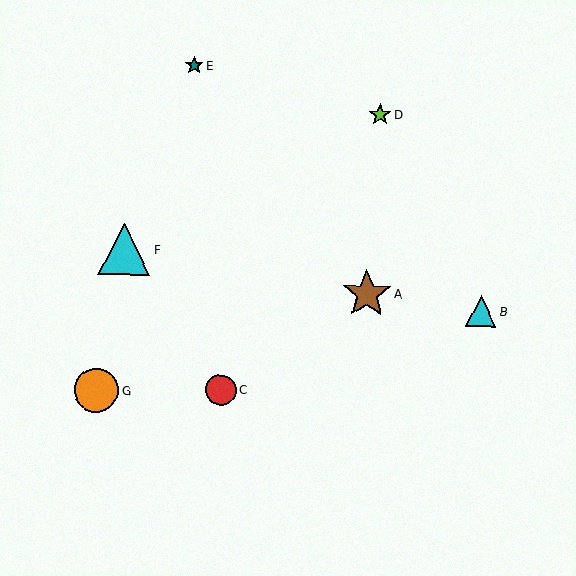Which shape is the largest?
The cyan triangle (labeled F) is the largest.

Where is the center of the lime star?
The center of the lime star is at (380, 115).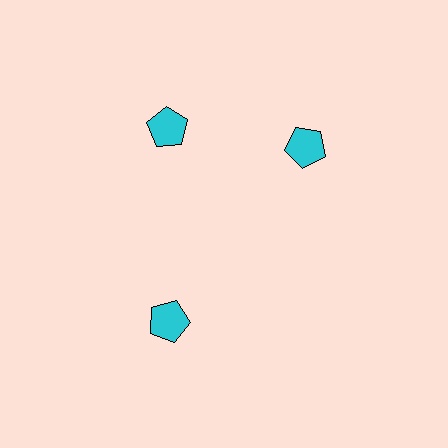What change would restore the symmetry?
The symmetry would be restored by rotating it back into even spacing with its neighbors so that all 3 pentagons sit at equal angles and equal distance from the center.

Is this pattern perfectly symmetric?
No. The 3 cyan pentagons are arranged in a ring, but one element near the 3 o'clock position is rotated out of alignment along the ring, breaking the 3-fold rotational symmetry.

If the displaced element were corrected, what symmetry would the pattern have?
It would have 3-fold rotational symmetry — the pattern would map onto itself every 120 degrees.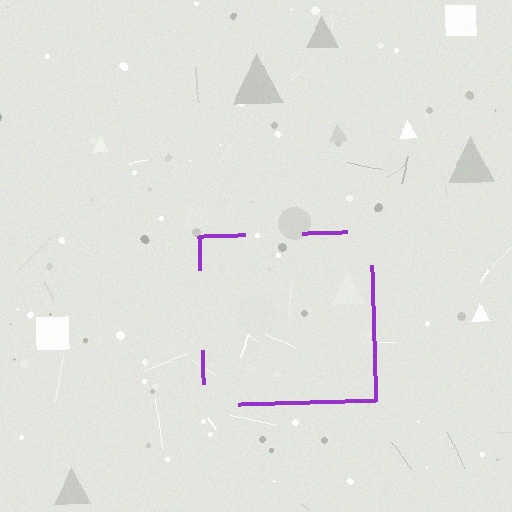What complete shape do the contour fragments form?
The contour fragments form a square.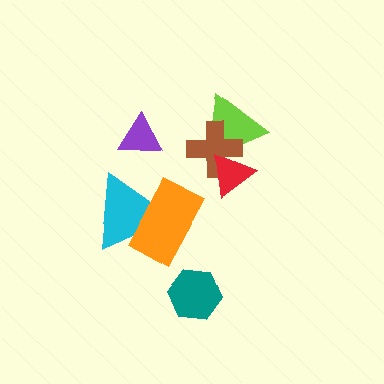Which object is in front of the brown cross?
The red triangle is in front of the brown cross.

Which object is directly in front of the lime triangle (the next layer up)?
The brown cross is directly in front of the lime triangle.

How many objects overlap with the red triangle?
2 objects overlap with the red triangle.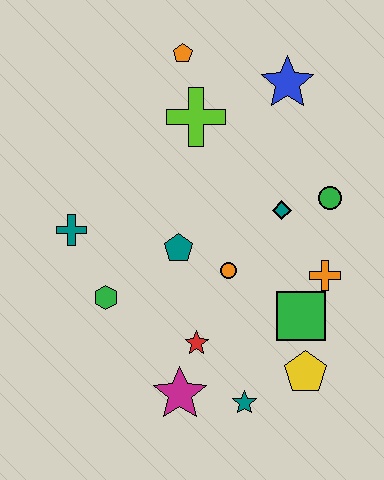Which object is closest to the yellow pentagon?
The green square is closest to the yellow pentagon.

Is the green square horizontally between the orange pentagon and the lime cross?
No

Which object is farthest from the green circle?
The teal cross is farthest from the green circle.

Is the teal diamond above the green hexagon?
Yes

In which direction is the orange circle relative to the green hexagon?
The orange circle is to the right of the green hexagon.